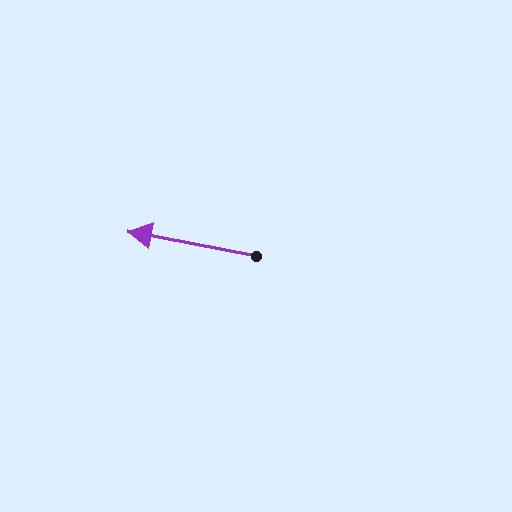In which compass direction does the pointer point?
West.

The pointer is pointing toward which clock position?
Roughly 9 o'clock.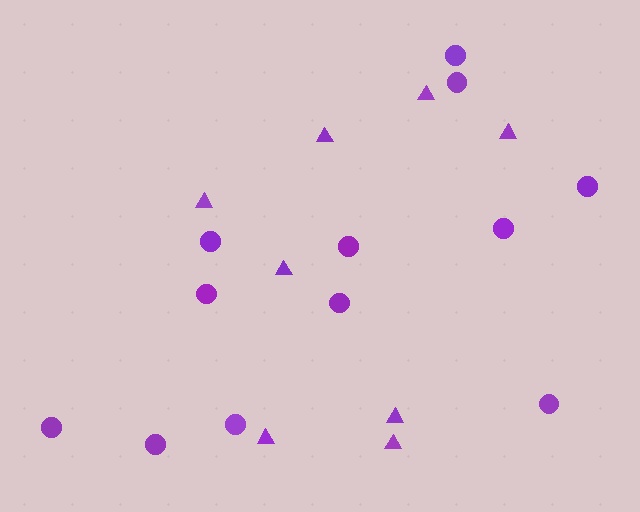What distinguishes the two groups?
There are 2 groups: one group of triangles (8) and one group of circles (12).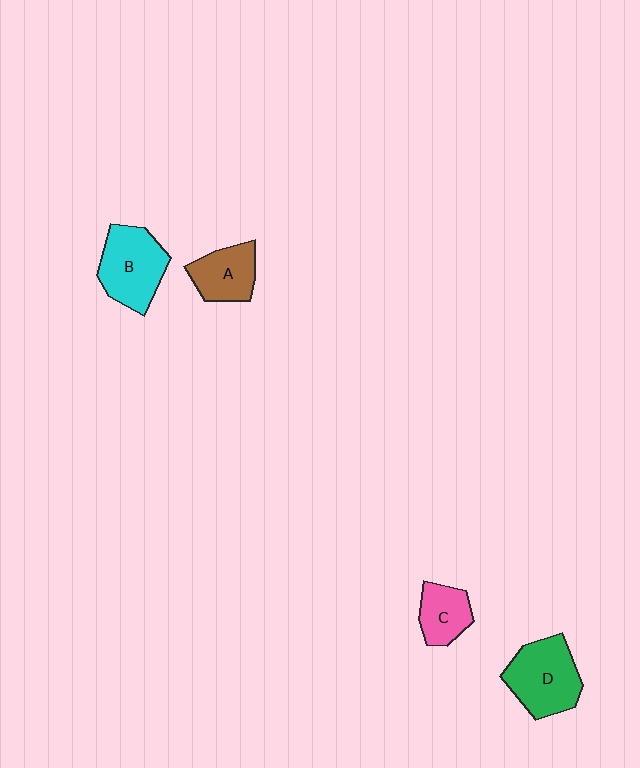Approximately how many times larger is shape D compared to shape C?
Approximately 1.7 times.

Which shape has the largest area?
Shape D (green).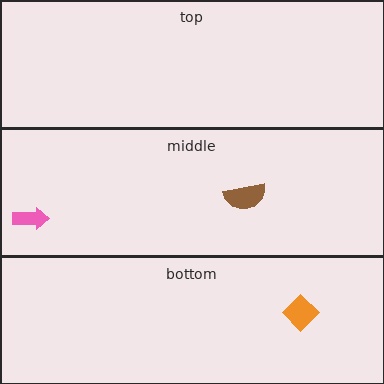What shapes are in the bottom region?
The orange diamond.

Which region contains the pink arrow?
The middle region.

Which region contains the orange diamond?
The bottom region.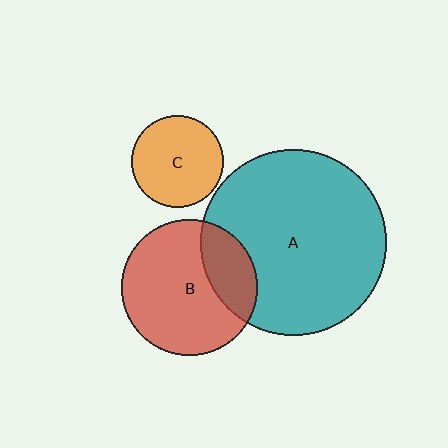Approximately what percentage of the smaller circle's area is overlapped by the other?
Approximately 25%.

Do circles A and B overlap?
Yes.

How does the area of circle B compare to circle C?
Approximately 2.2 times.